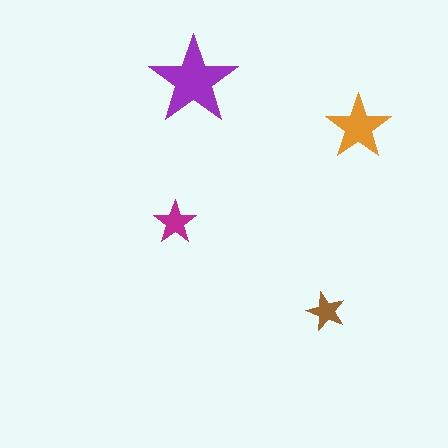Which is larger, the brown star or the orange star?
The orange one.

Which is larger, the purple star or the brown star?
The purple one.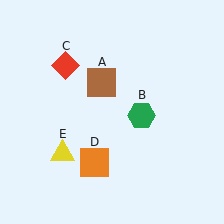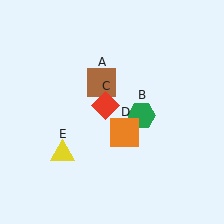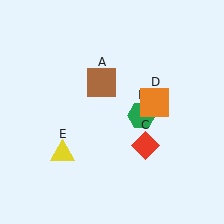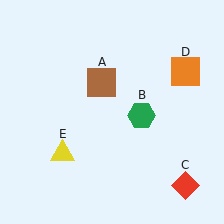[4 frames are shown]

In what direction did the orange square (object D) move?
The orange square (object D) moved up and to the right.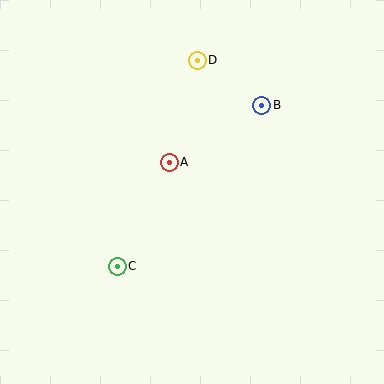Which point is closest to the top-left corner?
Point D is closest to the top-left corner.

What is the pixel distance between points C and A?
The distance between C and A is 116 pixels.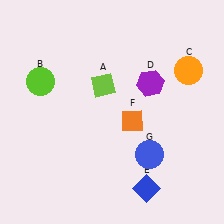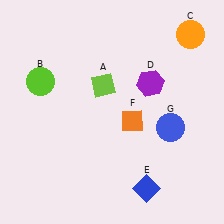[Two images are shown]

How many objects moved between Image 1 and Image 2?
2 objects moved between the two images.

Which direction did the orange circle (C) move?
The orange circle (C) moved up.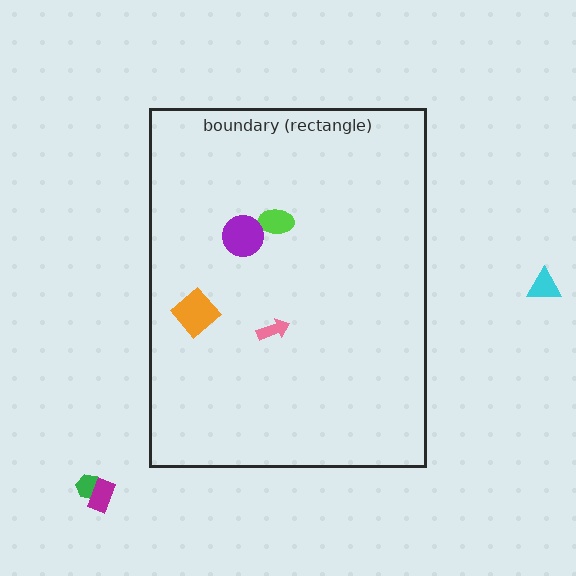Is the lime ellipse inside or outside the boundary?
Inside.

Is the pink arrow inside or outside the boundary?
Inside.